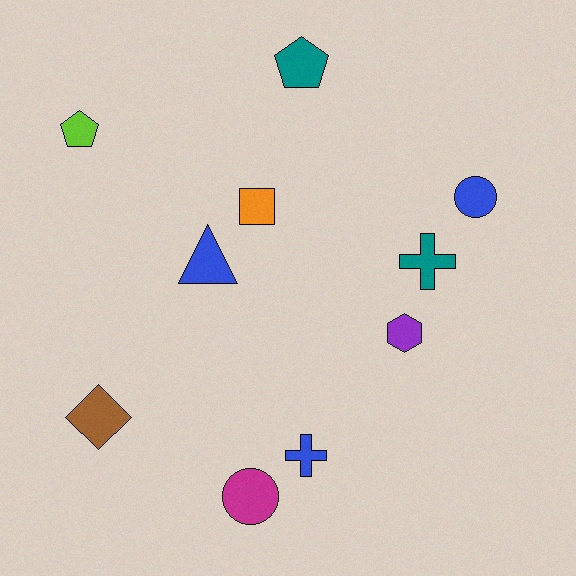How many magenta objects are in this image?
There is 1 magenta object.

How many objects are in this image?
There are 10 objects.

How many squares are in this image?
There is 1 square.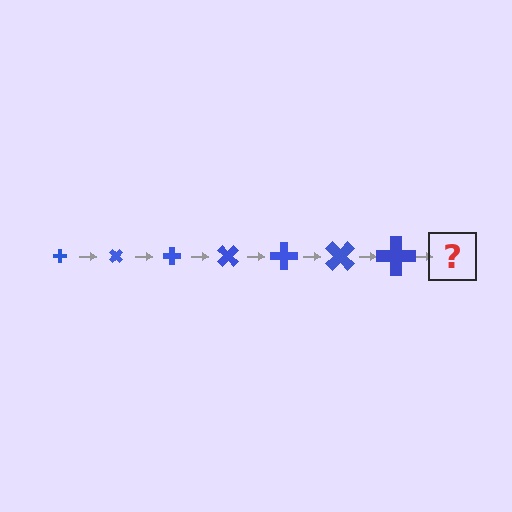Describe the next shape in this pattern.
It should be a cross, larger than the previous one and rotated 315 degrees from the start.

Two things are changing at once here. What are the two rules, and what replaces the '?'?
The two rules are that the cross grows larger each step and it rotates 45 degrees each step. The '?' should be a cross, larger than the previous one and rotated 315 degrees from the start.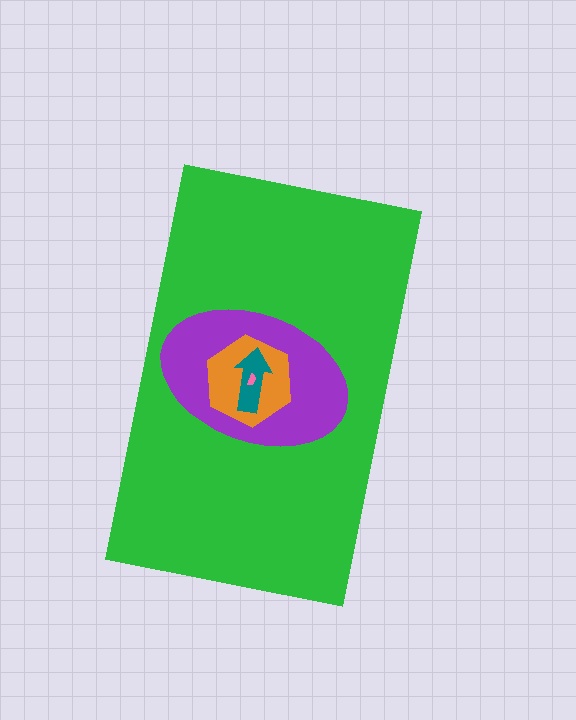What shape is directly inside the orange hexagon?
The teal arrow.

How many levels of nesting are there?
5.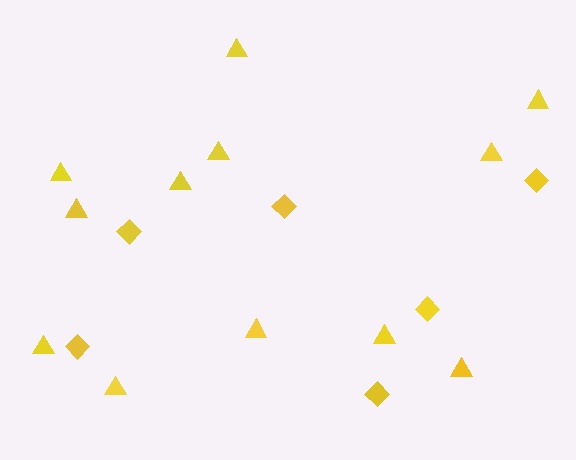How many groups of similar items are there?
There are 2 groups: one group of triangles (12) and one group of diamonds (6).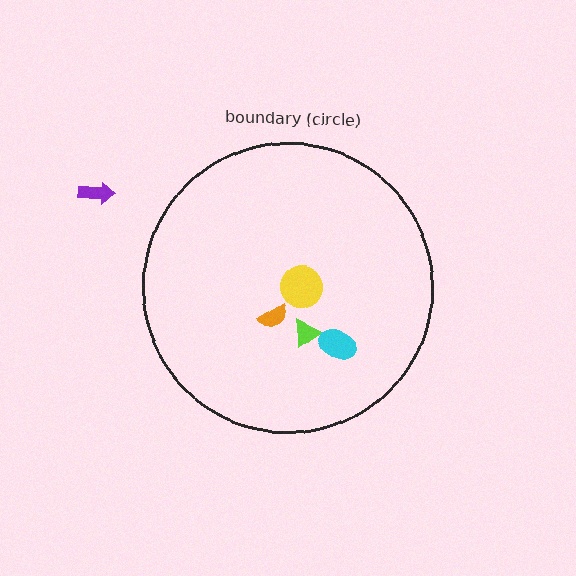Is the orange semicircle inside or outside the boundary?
Inside.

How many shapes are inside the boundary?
4 inside, 1 outside.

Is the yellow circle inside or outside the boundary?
Inside.